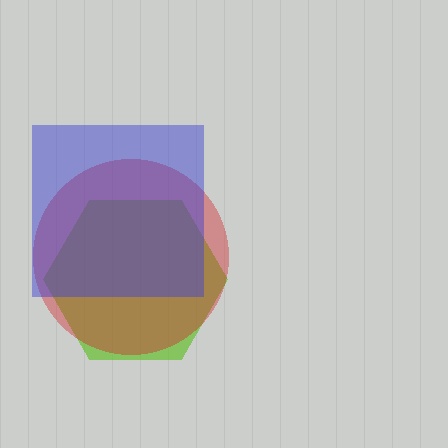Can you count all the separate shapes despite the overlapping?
Yes, there are 3 separate shapes.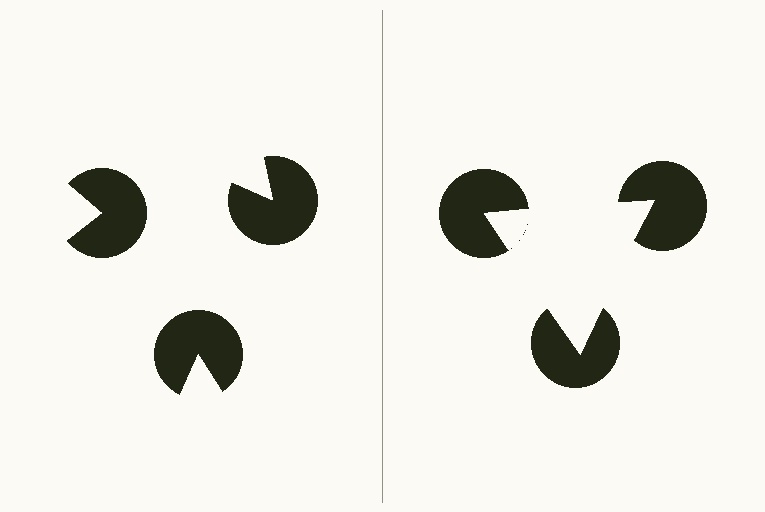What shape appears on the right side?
An illusory triangle.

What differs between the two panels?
The pac-man discs are positioned identically on both sides; only the wedge orientations differ. On the right they align to a triangle; on the left they are misaligned.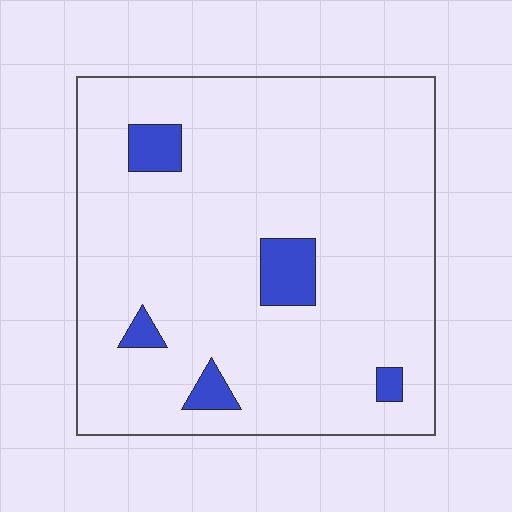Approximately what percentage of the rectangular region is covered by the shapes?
Approximately 10%.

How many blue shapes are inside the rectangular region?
5.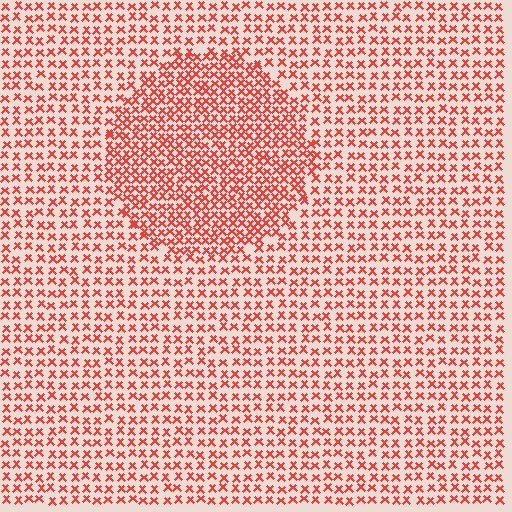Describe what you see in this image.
The image contains small red elements arranged at two different densities. A circle-shaped region is visible where the elements are more densely packed than the surrounding area.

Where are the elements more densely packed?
The elements are more densely packed inside the circle boundary.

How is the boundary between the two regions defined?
The boundary is defined by a change in element density (approximately 1.7x ratio). All elements are the same color, size, and shape.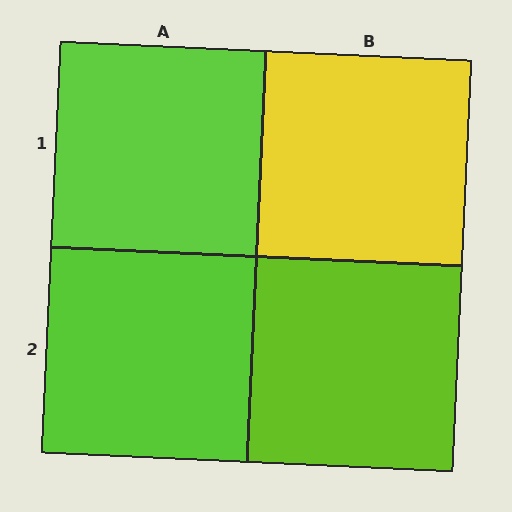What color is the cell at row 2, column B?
Lime.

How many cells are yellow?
1 cell is yellow.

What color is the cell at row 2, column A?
Lime.